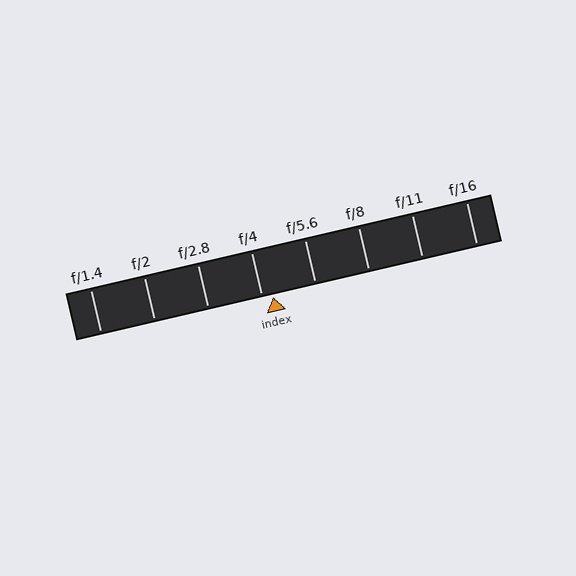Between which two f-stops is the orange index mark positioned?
The index mark is between f/4 and f/5.6.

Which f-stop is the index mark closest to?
The index mark is closest to f/4.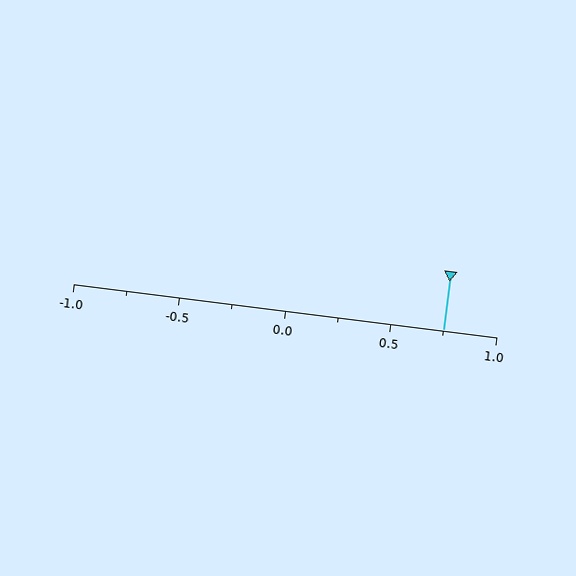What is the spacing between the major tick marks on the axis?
The major ticks are spaced 0.5 apart.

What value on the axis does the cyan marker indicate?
The marker indicates approximately 0.75.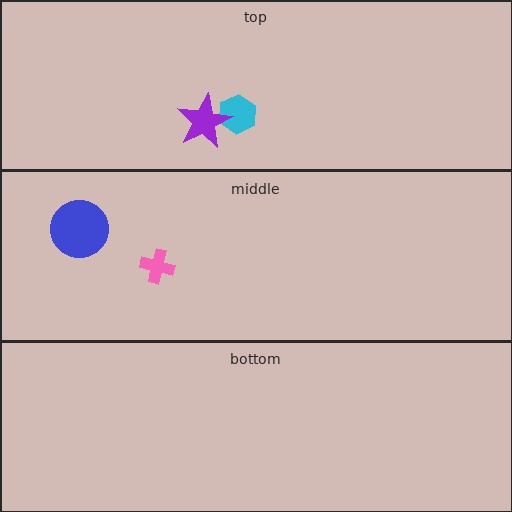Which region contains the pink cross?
The middle region.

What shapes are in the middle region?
The pink cross, the blue circle.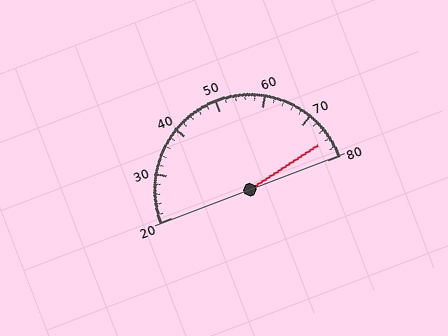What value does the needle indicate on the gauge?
The needle indicates approximately 76.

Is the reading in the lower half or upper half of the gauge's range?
The reading is in the upper half of the range (20 to 80).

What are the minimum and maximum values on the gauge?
The gauge ranges from 20 to 80.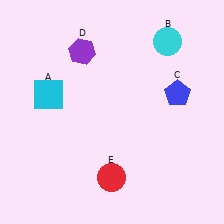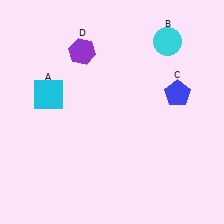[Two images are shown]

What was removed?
The red circle (E) was removed in Image 2.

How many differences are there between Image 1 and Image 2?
There is 1 difference between the two images.